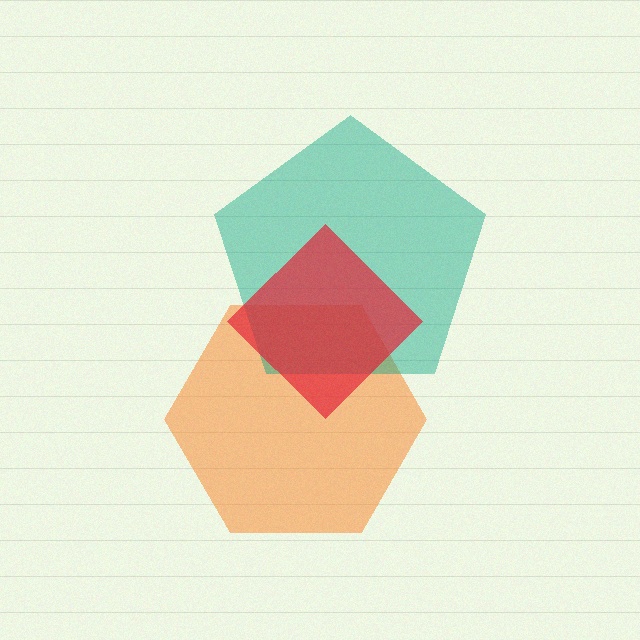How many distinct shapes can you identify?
There are 3 distinct shapes: an orange hexagon, a teal pentagon, a red diamond.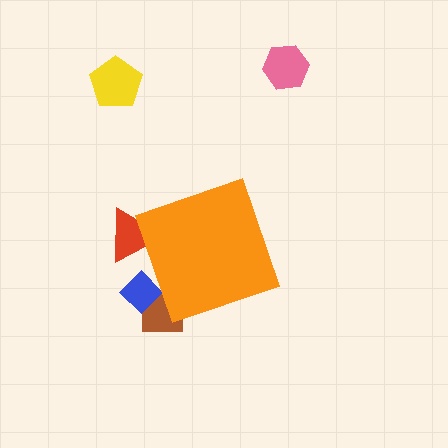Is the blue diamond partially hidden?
Yes, the blue diamond is partially hidden behind the orange diamond.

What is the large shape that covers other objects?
An orange diamond.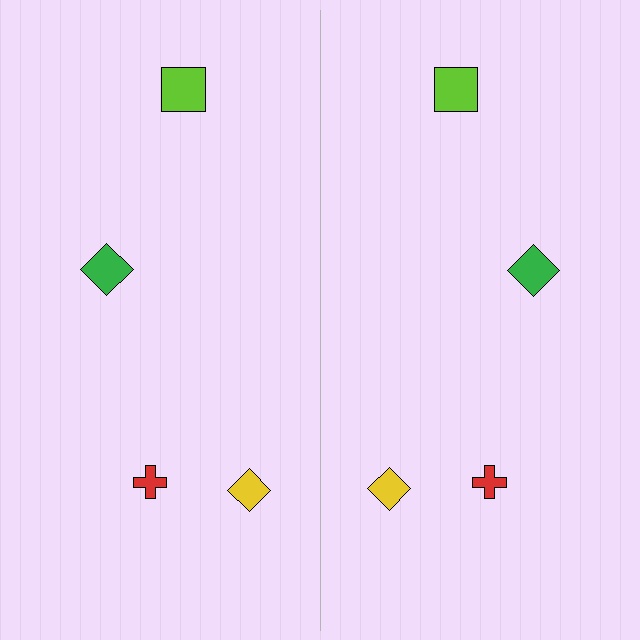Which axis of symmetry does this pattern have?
The pattern has a vertical axis of symmetry running through the center of the image.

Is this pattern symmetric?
Yes, this pattern has bilateral (reflection) symmetry.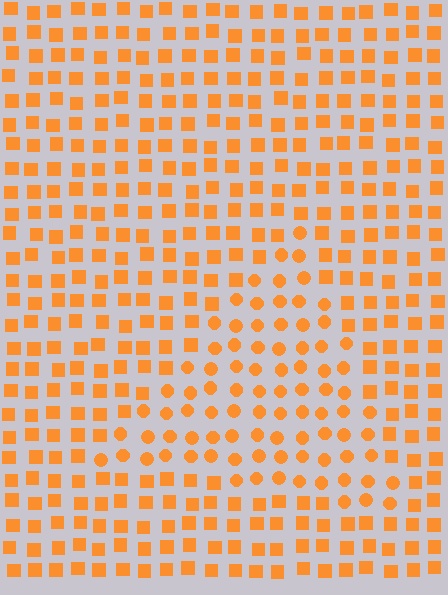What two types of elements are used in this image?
The image uses circles inside the triangle region and squares outside it.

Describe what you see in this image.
The image is filled with small orange elements arranged in a uniform grid. A triangle-shaped region contains circles, while the surrounding area contains squares. The boundary is defined purely by the change in element shape.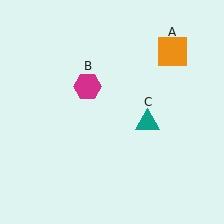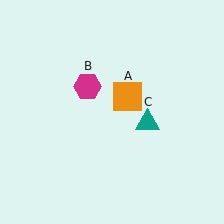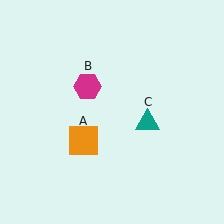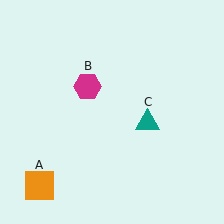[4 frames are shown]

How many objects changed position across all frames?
1 object changed position: orange square (object A).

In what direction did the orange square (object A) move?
The orange square (object A) moved down and to the left.